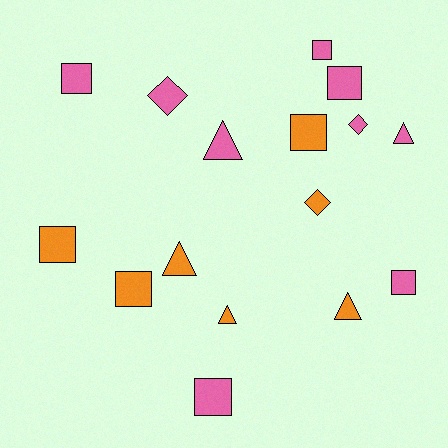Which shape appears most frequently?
Square, with 8 objects.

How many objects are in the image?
There are 16 objects.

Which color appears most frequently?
Pink, with 9 objects.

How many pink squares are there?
There are 5 pink squares.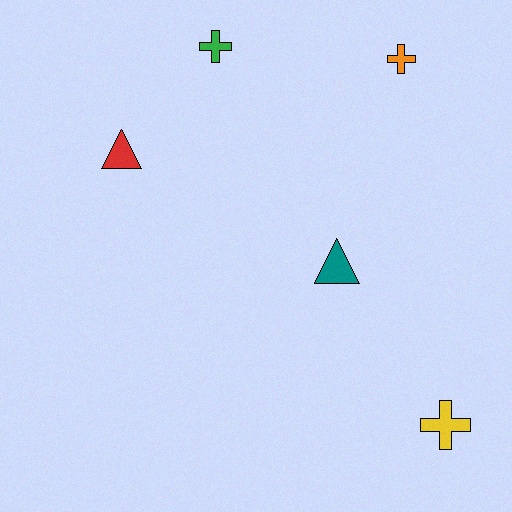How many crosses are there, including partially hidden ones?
There are 3 crosses.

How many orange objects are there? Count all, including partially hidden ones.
There is 1 orange object.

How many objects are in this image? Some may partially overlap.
There are 5 objects.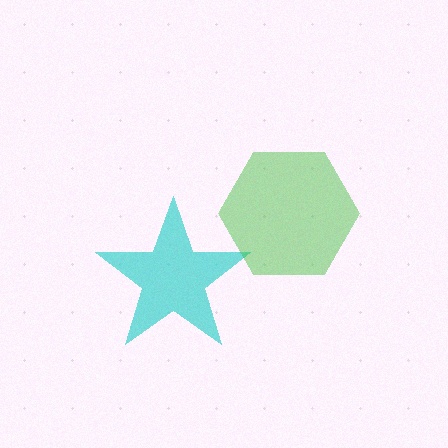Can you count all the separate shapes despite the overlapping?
Yes, there are 2 separate shapes.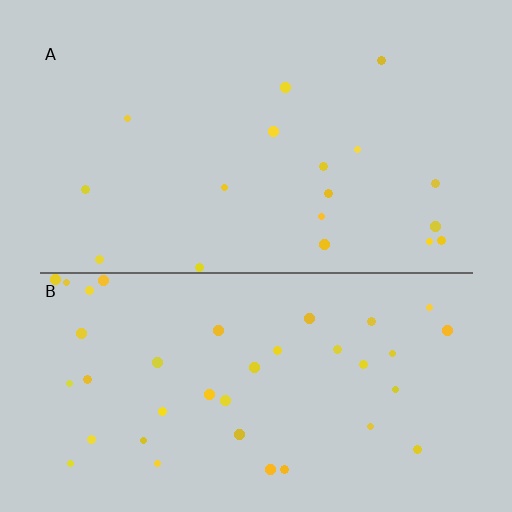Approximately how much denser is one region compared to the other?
Approximately 2.1× — region B over region A.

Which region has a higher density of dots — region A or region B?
B (the bottom).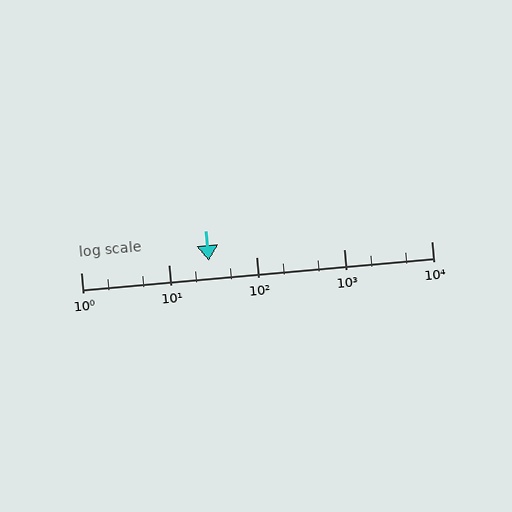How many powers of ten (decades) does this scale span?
The scale spans 4 decades, from 1 to 10000.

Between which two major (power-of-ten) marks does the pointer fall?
The pointer is between 10 and 100.